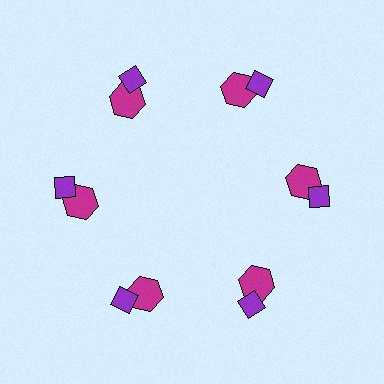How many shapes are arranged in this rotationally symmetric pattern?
There are 12 shapes, arranged in 6 groups of 2.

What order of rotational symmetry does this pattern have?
This pattern has 6-fold rotational symmetry.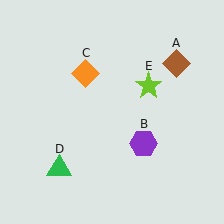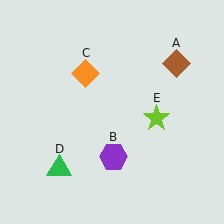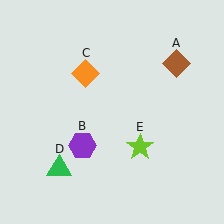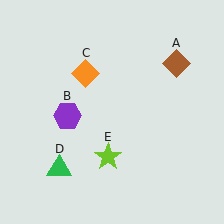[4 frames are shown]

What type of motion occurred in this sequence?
The purple hexagon (object B), lime star (object E) rotated clockwise around the center of the scene.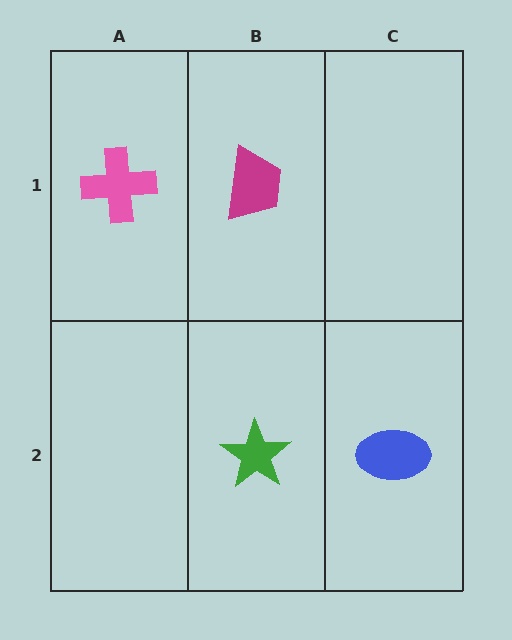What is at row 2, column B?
A green star.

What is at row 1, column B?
A magenta trapezoid.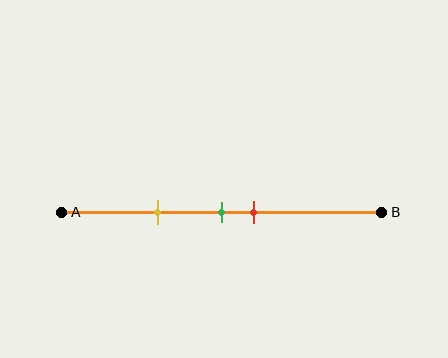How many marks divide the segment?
There are 3 marks dividing the segment.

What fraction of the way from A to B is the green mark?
The green mark is approximately 50% (0.5) of the way from A to B.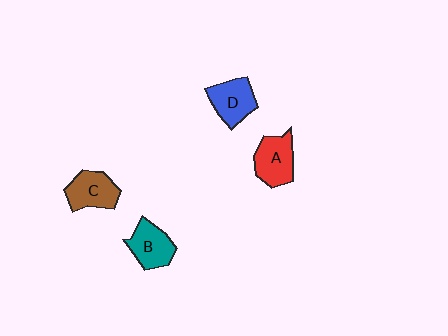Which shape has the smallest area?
Shape B (teal).